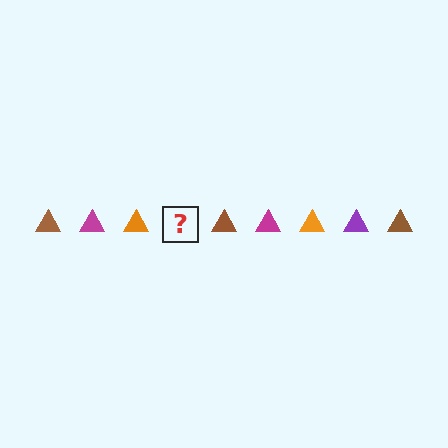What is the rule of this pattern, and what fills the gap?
The rule is that the pattern cycles through brown, magenta, orange, purple triangles. The gap should be filled with a purple triangle.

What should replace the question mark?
The question mark should be replaced with a purple triangle.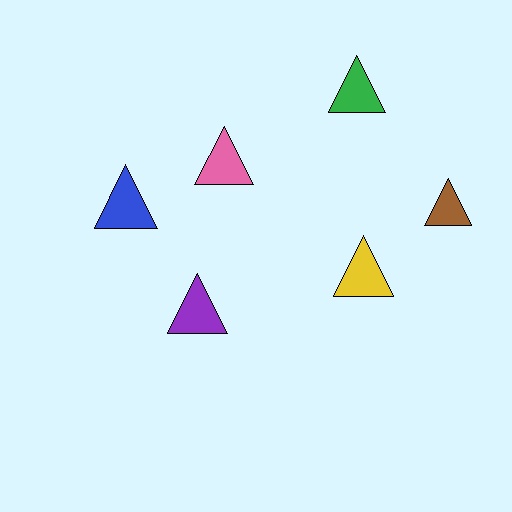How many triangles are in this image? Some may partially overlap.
There are 6 triangles.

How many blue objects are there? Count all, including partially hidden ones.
There is 1 blue object.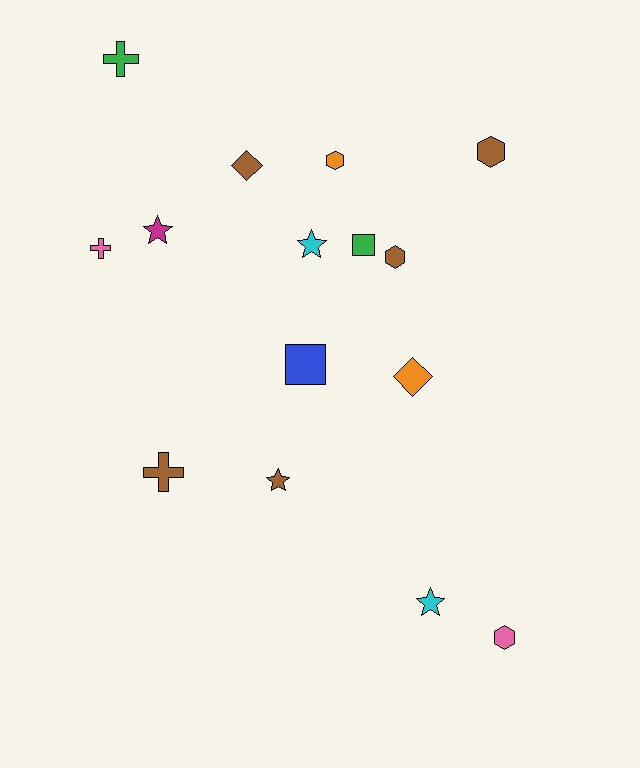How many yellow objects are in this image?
There are no yellow objects.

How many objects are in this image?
There are 15 objects.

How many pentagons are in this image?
There are no pentagons.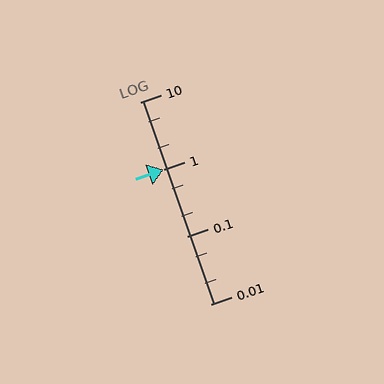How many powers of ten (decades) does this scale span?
The scale spans 3 decades, from 0.01 to 10.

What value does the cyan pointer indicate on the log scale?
The pointer indicates approximately 1.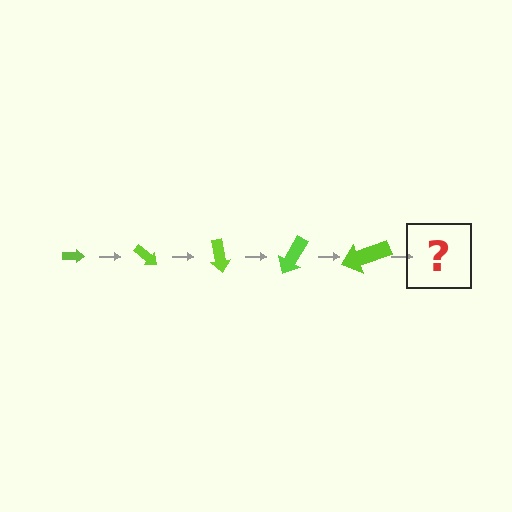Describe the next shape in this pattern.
It should be an arrow, larger than the previous one and rotated 200 degrees from the start.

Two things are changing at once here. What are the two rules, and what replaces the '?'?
The two rules are that the arrow grows larger each step and it rotates 40 degrees each step. The '?' should be an arrow, larger than the previous one and rotated 200 degrees from the start.